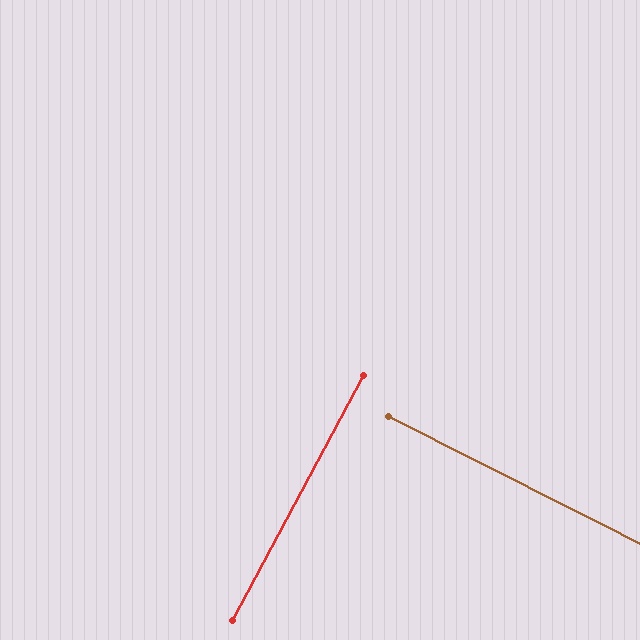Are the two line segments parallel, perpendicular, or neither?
Perpendicular — they meet at approximately 88°.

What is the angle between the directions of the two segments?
Approximately 88 degrees.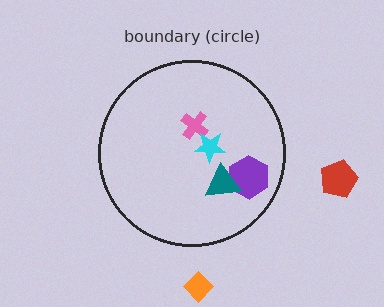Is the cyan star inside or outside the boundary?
Inside.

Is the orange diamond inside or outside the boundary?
Outside.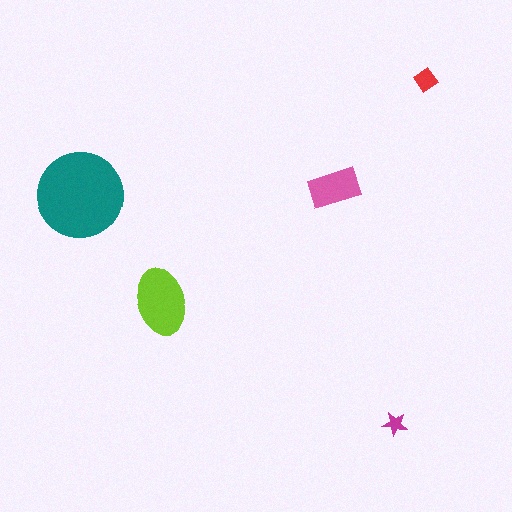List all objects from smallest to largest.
The magenta star, the red diamond, the pink rectangle, the lime ellipse, the teal circle.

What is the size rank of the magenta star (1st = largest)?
5th.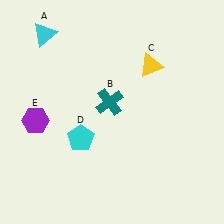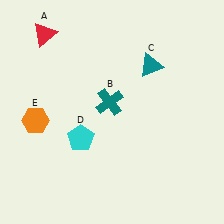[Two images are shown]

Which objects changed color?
A changed from cyan to red. C changed from yellow to teal. E changed from purple to orange.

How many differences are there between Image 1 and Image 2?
There are 3 differences between the two images.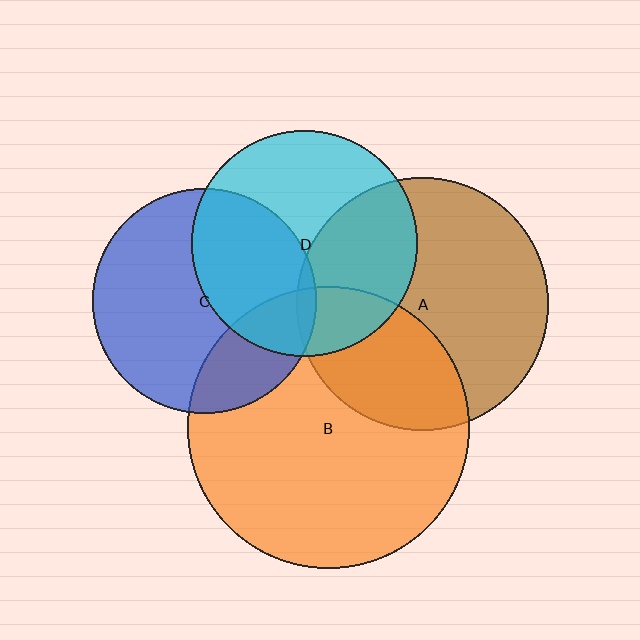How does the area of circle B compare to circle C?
Approximately 1.6 times.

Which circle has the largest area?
Circle B (orange).